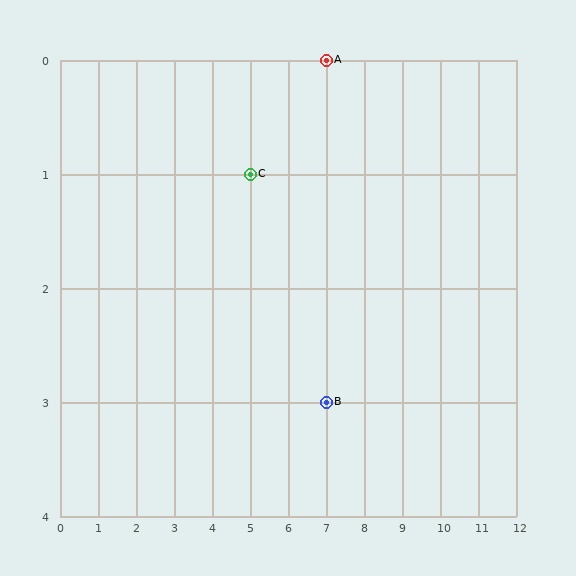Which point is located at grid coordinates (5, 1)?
Point C is at (5, 1).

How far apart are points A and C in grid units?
Points A and C are 2 columns and 1 row apart (about 2.2 grid units diagonally).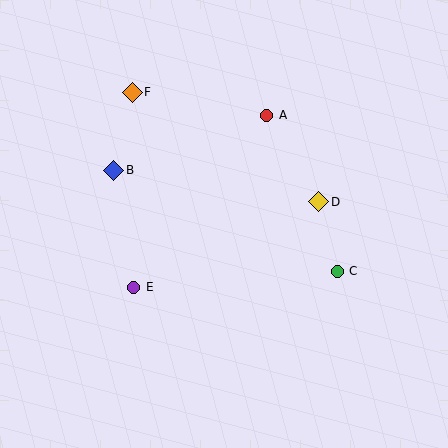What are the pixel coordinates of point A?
Point A is at (267, 115).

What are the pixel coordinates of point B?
Point B is at (114, 170).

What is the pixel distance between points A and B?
The distance between A and B is 162 pixels.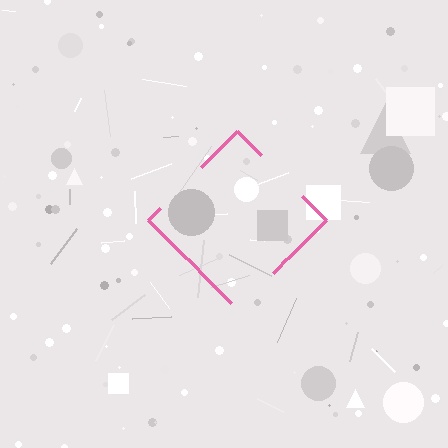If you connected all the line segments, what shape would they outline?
They would outline a diamond.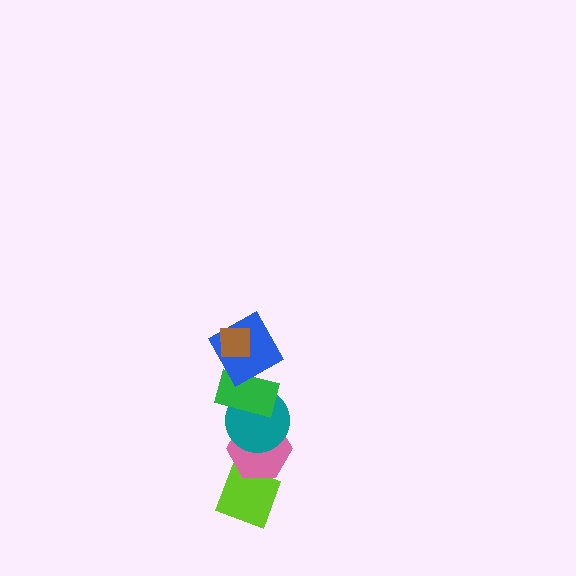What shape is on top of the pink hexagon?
The teal circle is on top of the pink hexagon.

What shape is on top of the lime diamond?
The pink hexagon is on top of the lime diamond.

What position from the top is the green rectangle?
The green rectangle is 3rd from the top.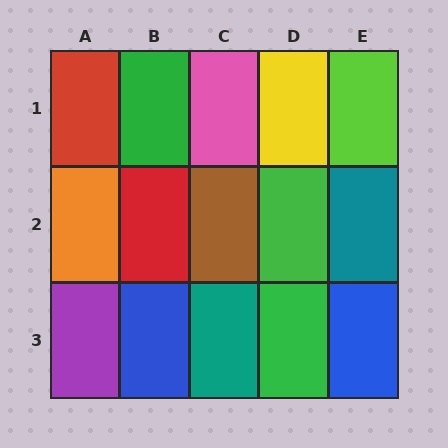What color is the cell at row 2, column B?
Red.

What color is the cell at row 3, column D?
Green.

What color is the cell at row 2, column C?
Brown.